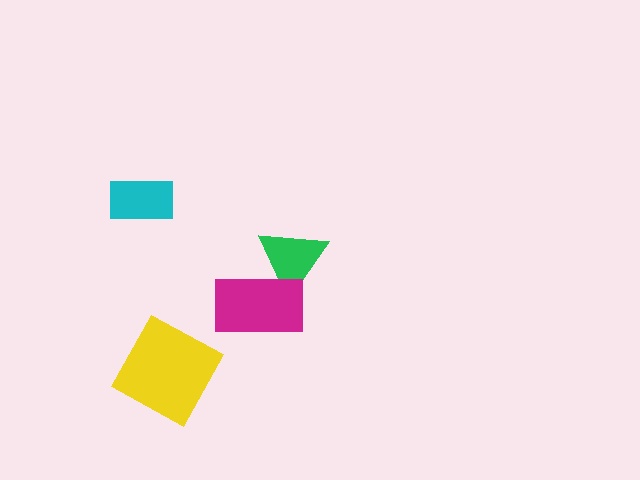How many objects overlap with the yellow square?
0 objects overlap with the yellow square.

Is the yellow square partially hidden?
No, no other shape covers it.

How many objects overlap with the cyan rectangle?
0 objects overlap with the cyan rectangle.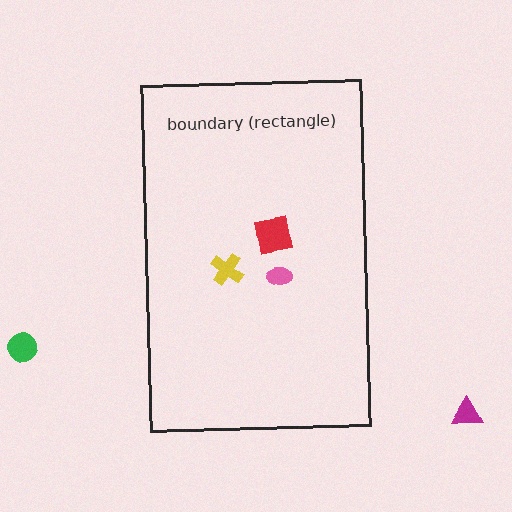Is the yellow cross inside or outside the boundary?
Inside.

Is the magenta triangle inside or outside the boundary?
Outside.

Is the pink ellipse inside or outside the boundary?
Inside.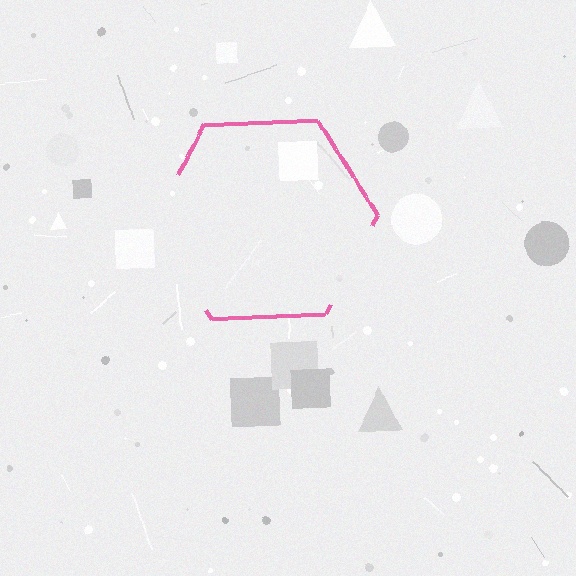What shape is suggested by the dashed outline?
The dashed outline suggests a hexagon.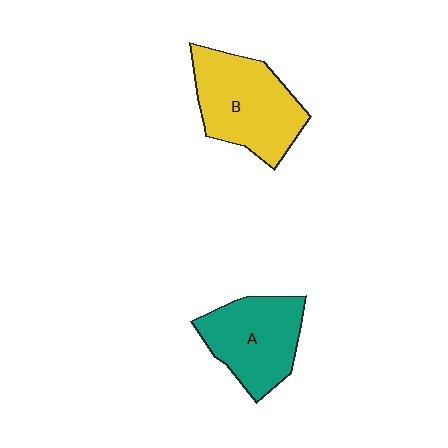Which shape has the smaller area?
Shape A (teal).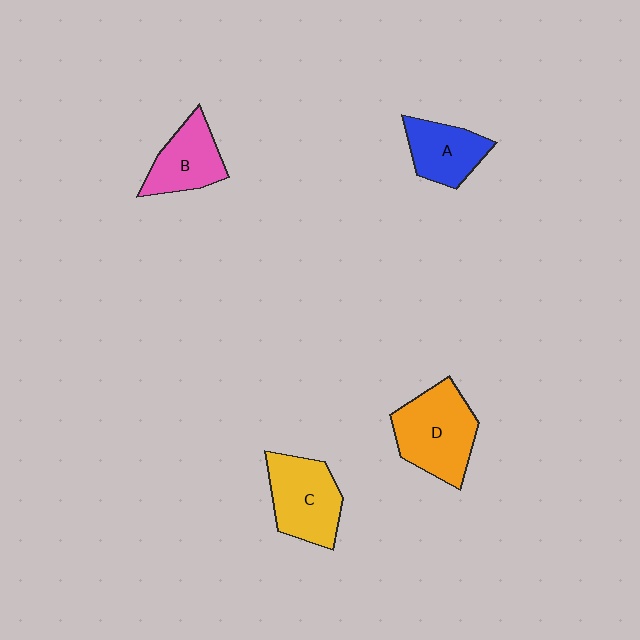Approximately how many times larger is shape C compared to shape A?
Approximately 1.3 times.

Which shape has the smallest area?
Shape A (blue).